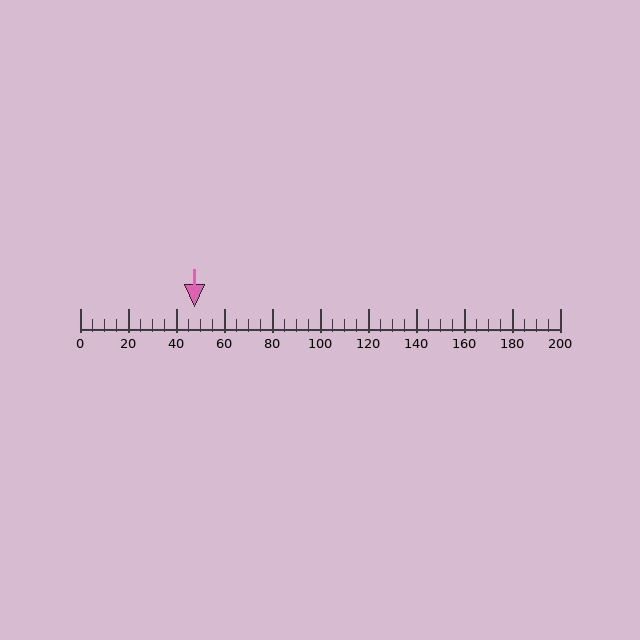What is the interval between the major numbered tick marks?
The major tick marks are spaced 20 units apart.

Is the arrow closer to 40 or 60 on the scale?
The arrow is closer to 40.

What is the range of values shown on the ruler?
The ruler shows values from 0 to 200.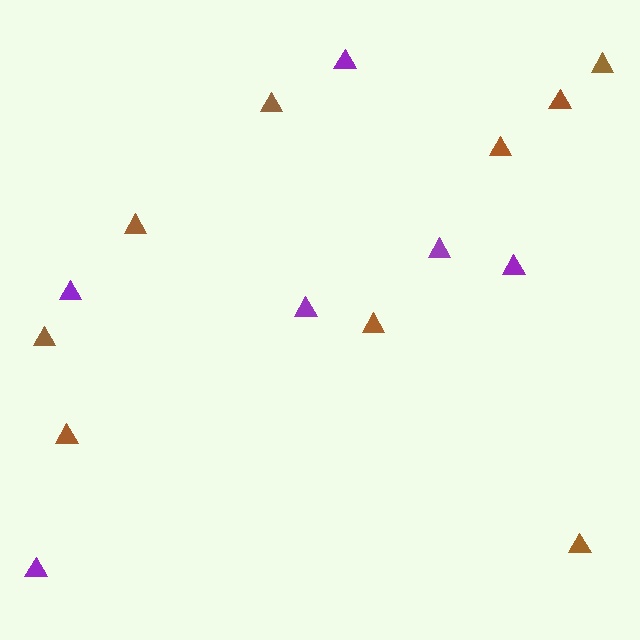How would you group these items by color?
There are 2 groups: one group of purple triangles (6) and one group of brown triangles (9).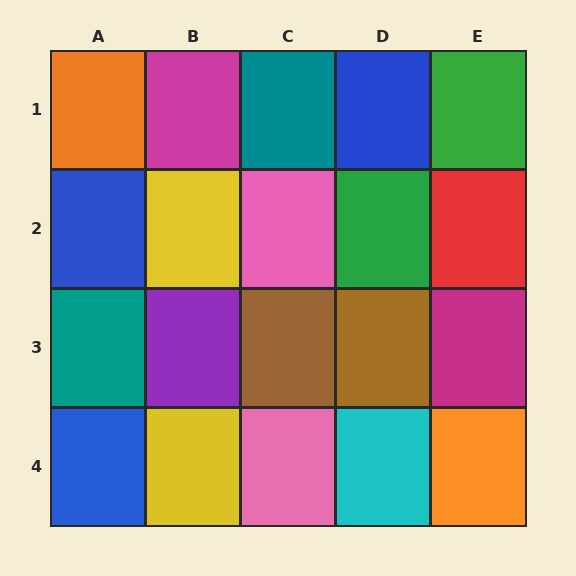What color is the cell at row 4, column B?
Yellow.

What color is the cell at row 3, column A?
Teal.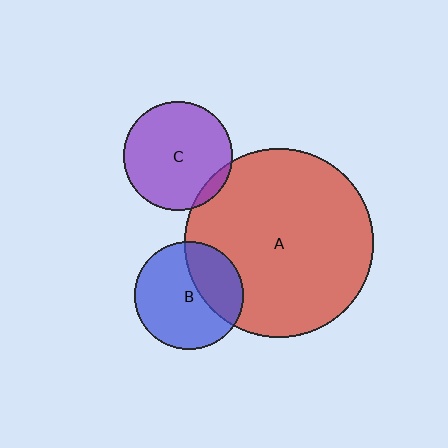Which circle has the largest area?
Circle A (red).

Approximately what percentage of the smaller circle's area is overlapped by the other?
Approximately 35%.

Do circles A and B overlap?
Yes.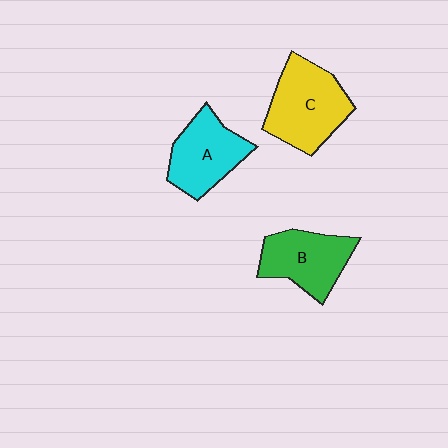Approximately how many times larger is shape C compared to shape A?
Approximately 1.2 times.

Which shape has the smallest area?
Shape B (green).